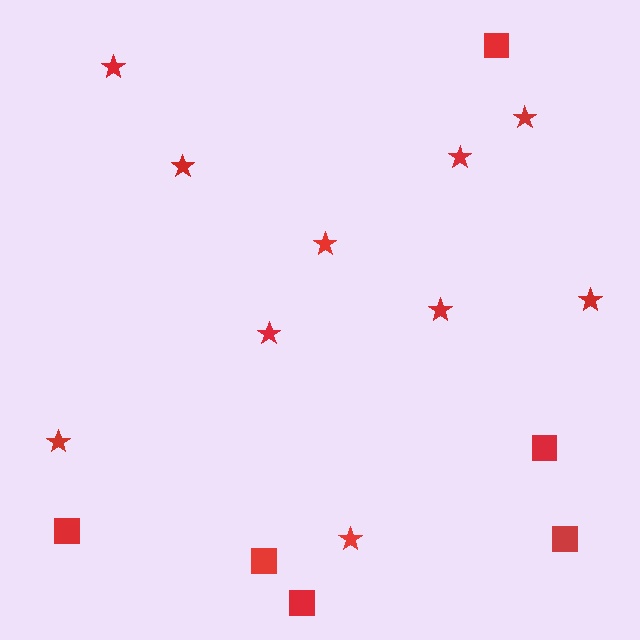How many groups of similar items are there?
There are 2 groups: one group of squares (6) and one group of stars (10).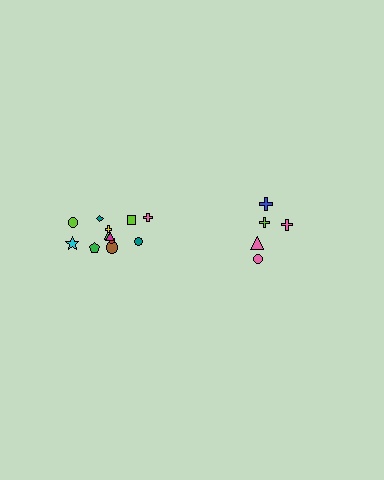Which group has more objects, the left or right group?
The left group.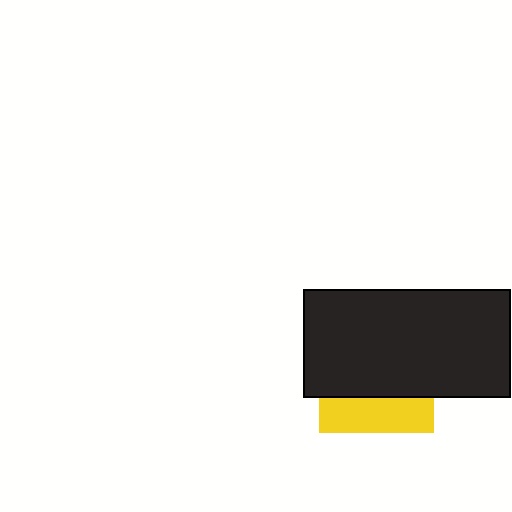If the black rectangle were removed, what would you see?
You would see the complete yellow square.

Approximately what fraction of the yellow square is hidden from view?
Roughly 69% of the yellow square is hidden behind the black rectangle.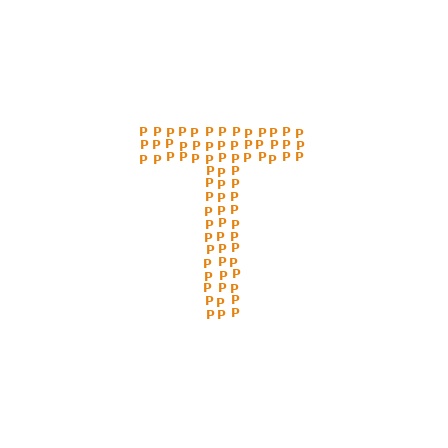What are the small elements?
The small elements are letter P's.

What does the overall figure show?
The overall figure shows the letter T.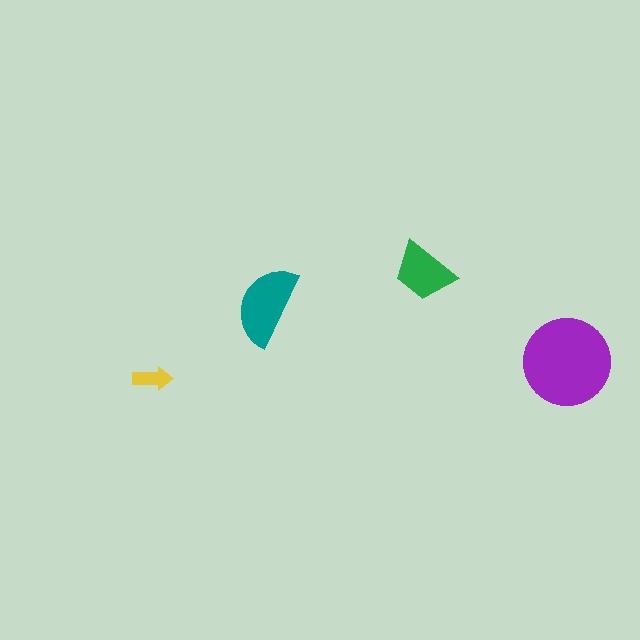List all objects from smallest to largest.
The yellow arrow, the green trapezoid, the teal semicircle, the purple circle.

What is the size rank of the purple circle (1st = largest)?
1st.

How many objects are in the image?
There are 4 objects in the image.